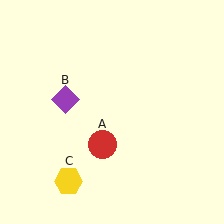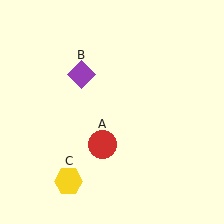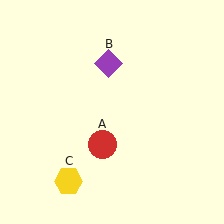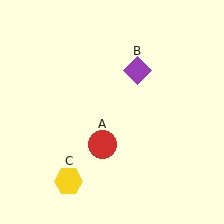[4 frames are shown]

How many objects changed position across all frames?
1 object changed position: purple diamond (object B).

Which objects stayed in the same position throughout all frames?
Red circle (object A) and yellow hexagon (object C) remained stationary.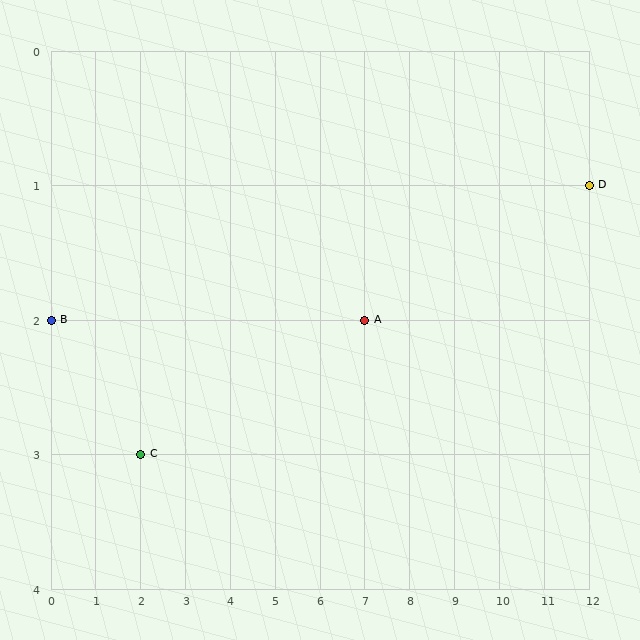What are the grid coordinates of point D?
Point D is at grid coordinates (12, 1).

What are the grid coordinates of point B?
Point B is at grid coordinates (0, 2).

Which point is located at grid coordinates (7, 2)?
Point A is at (7, 2).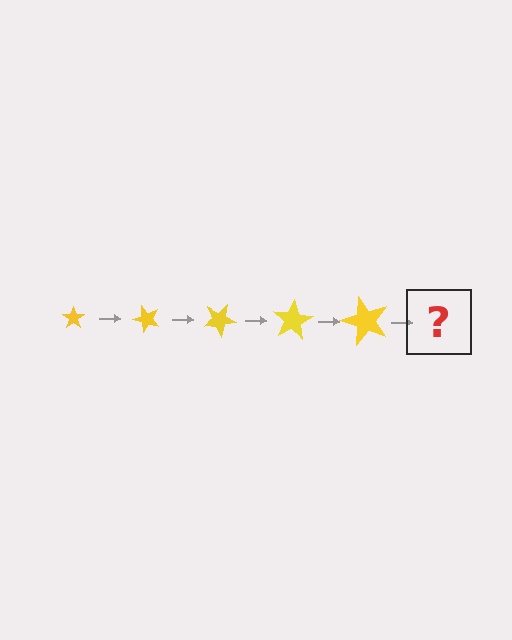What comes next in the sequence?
The next element should be a star, larger than the previous one and rotated 250 degrees from the start.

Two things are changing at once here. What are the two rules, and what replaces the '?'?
The two rules are that the star grows larger each step and it rotates 50 degrees each step. The '?' should be a star, larger than the previous one and rotated 250 degrees from the start.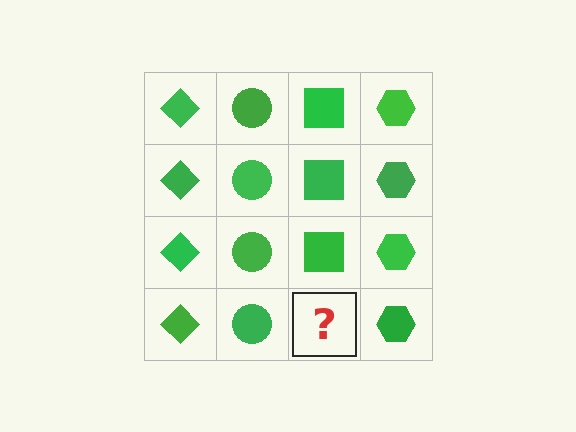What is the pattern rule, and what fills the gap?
The rule is that each column has a consistent shape. The gap should be filled with a green square.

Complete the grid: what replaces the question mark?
The question mark should be replaced with a green square.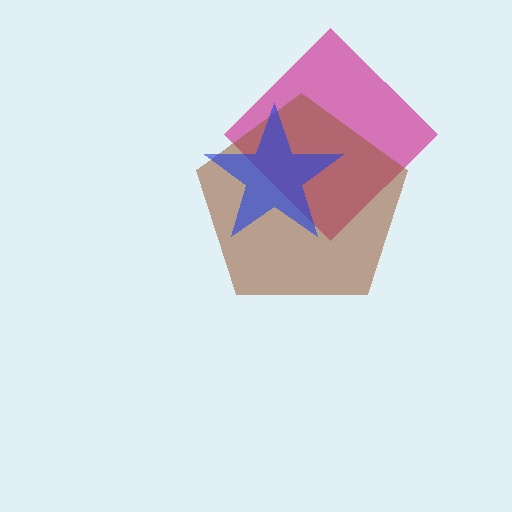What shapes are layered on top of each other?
The layered shapes are: a magenta diamond, a brown pentagon, a blue star.